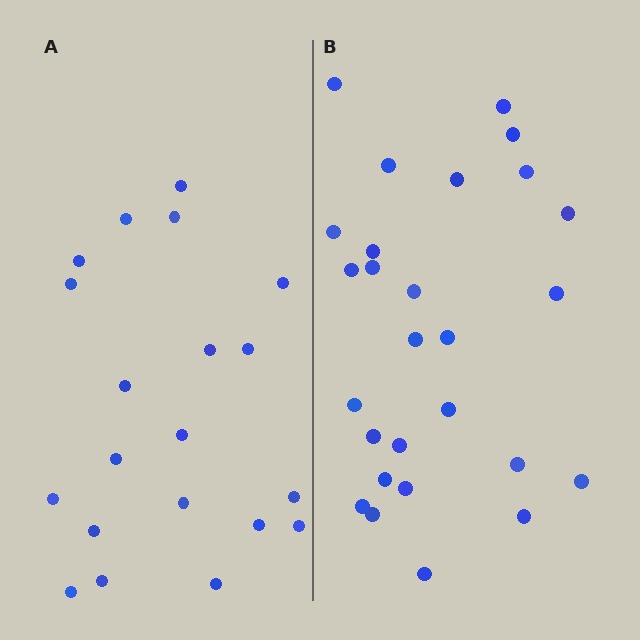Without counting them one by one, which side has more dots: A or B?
Region B (the right region) has more dots.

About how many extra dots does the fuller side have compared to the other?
Region B has roughly 8 or so more dots than region A.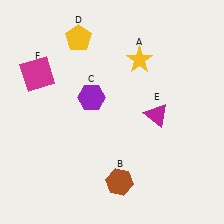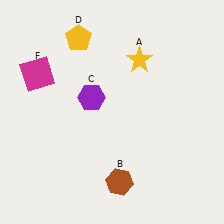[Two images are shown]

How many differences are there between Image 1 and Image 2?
There is 1 difference between the two images.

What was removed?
The magenta triangle (E) was removed in Image 2.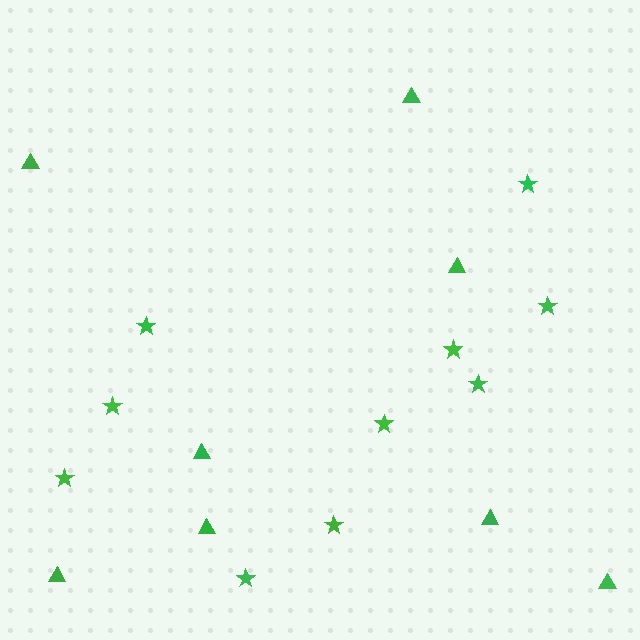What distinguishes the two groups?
There are 2 groups: one group of triangles (8) and one group of stars (10).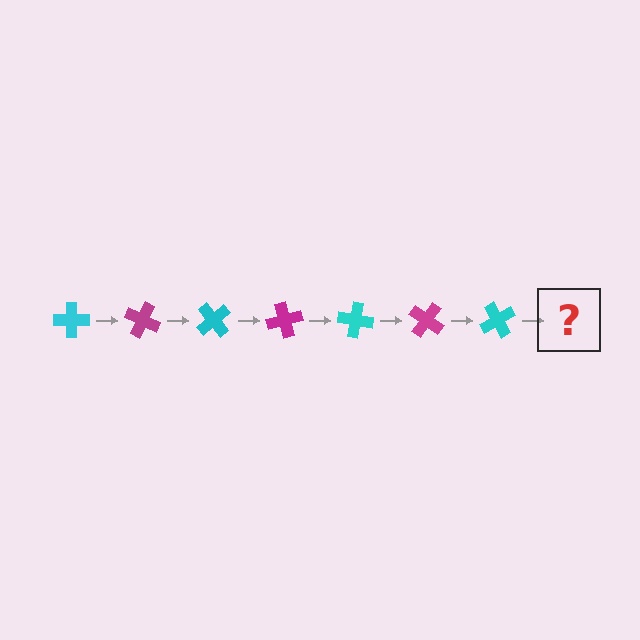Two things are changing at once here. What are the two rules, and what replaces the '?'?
The two rules are that it rotates 25 degrees each step and the color cycles through cyan and magenta. The '?' should be a magenta cross, rotated 175 degrees from the start.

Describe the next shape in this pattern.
It should be a magenta cross, rotated 175 degrees from the start.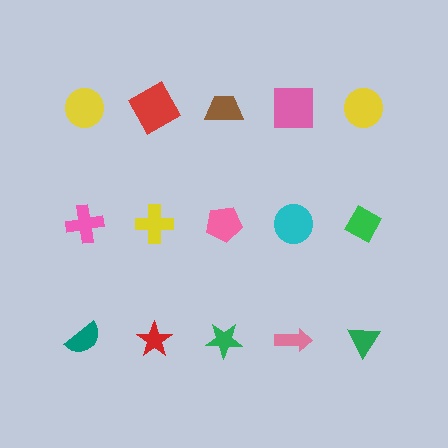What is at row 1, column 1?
A yellow circle.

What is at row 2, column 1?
A pink cross.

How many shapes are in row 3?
5 shapes.